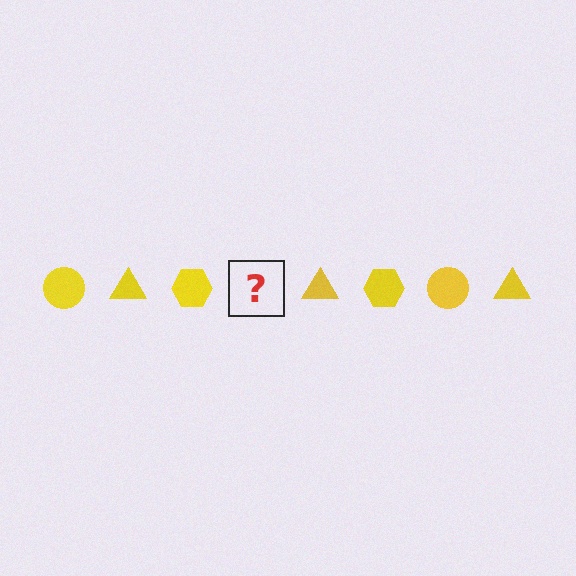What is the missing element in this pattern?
The missing element is a yellow circle.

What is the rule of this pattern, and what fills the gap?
The rule is that the pattern cycles through circle, triangle, hexagon shapes in yellow. The gap should be filled with a yellow circle.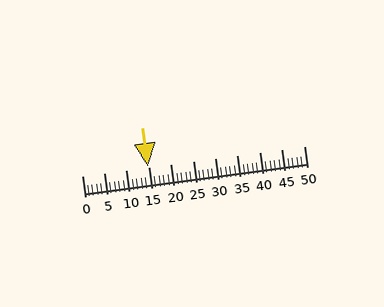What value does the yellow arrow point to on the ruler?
The yellow arrow points to approximately 15.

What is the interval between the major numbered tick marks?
The major tick marks are spaced 5 units apart.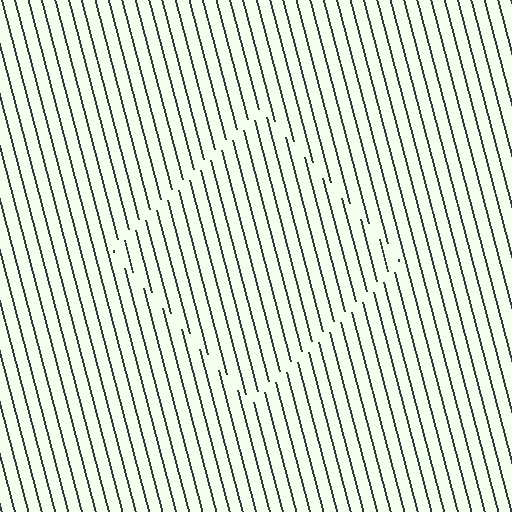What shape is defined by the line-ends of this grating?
An illusory square. The interior of the shape contains the same grating, shifted by half a period — the contour is defined by the phase discontinuity where line-ends from the inner and outer gratings abut.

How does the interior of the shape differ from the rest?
The interior of the shape contains the same grating, shifted by half a period — the contour is defined by the phase discontinuity where line-ends from the inner and outer gratings abut.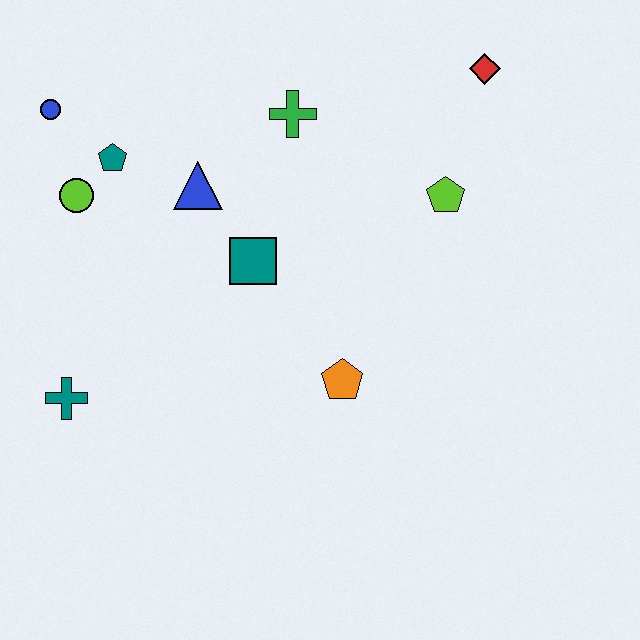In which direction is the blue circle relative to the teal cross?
The blue circle is above the teal cross.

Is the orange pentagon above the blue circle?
No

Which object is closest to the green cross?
The blue triangle is closest to the green cross.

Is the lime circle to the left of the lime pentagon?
Yes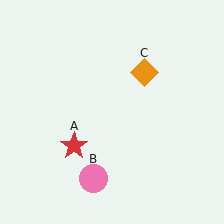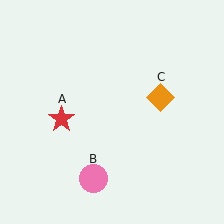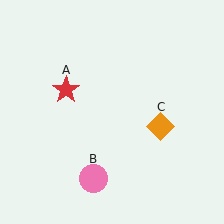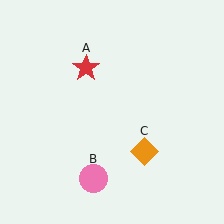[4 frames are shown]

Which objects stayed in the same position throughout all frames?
Pink circle (object B) remained stationary.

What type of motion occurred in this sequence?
The red star (object A), orange diamond (object C) rotated clockwise around the center of the scene.